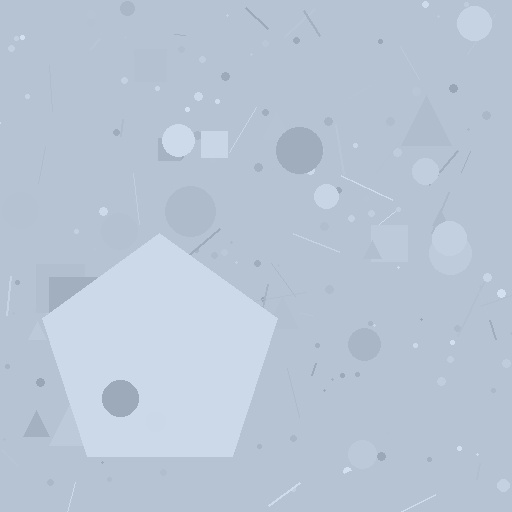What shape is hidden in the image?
A pentagon is hidden in the image.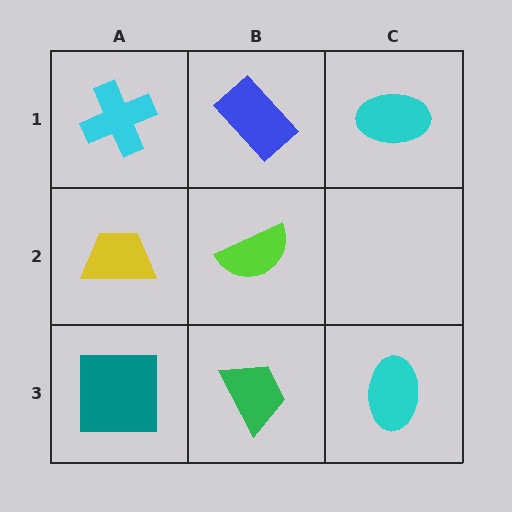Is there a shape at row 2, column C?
No, that cell is empty.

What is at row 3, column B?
A green trapezoid.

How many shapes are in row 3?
3 shapes.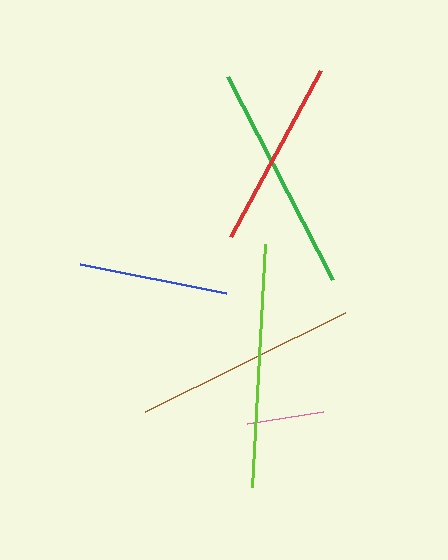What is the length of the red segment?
The red segment is approximately 189 pixels long.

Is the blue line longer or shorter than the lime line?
The lime line is longer than the blue line.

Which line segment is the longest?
The lime line is the longest at approximately 243 pixels.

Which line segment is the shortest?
The pink line is the shortest at approximately 77 pixels.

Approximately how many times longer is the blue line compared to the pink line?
The blue line is approximately 1.9 times the length of the pink line.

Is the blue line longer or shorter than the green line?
The green line is longer than the blue line.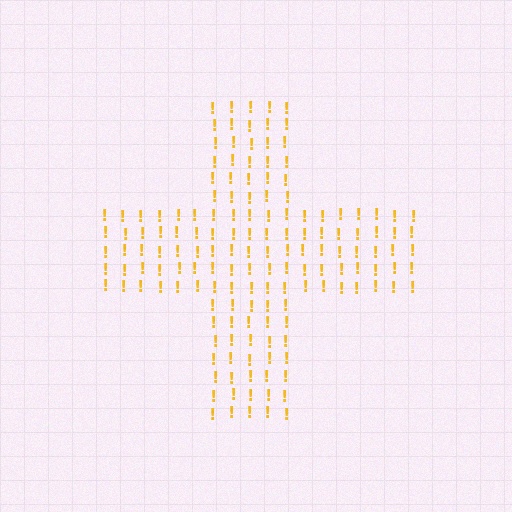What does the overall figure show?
The overall figure shows a cross.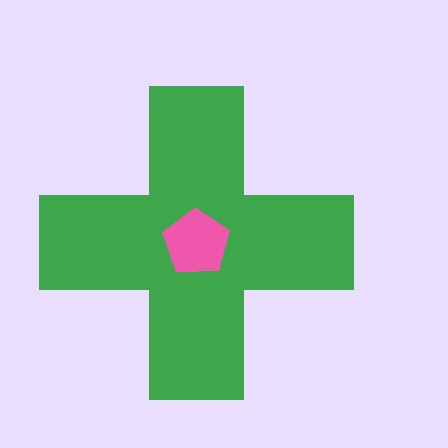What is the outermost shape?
The green cross.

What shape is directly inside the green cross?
The pink pentagon.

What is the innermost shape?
The pink pentagon.